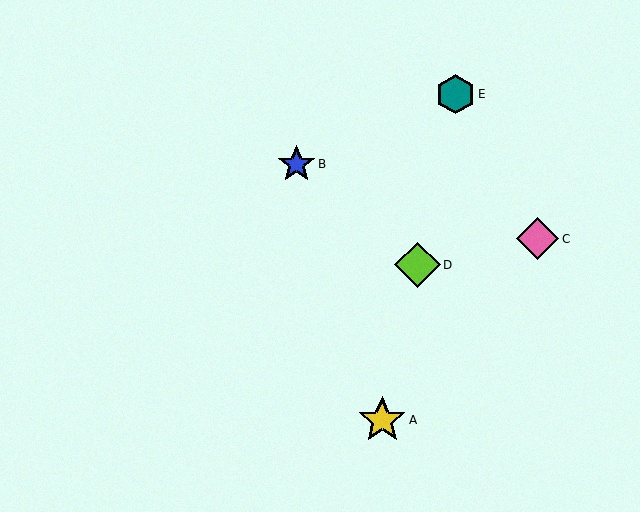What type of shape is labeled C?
Shape C is a pink diamond.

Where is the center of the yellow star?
The center of the yellow star is at (382, 420).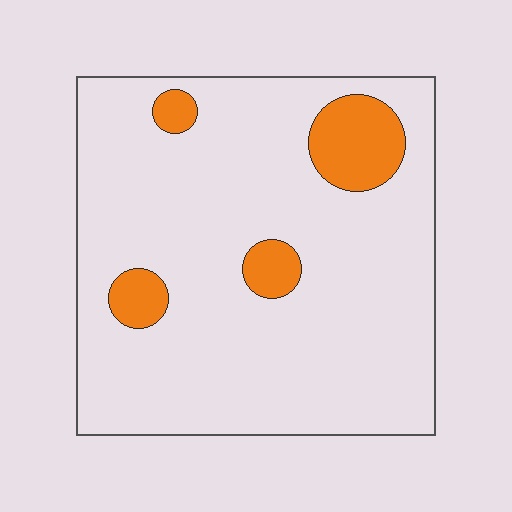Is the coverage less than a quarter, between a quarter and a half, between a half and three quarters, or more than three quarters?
Less than a quarter.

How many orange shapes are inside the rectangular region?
4.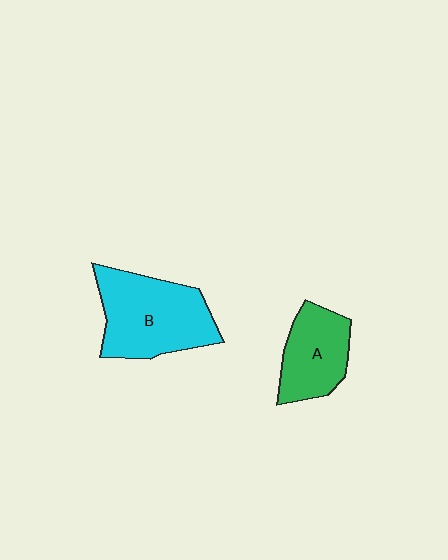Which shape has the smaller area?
Shape A (green).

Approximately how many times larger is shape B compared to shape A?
Approximately 1.5 times.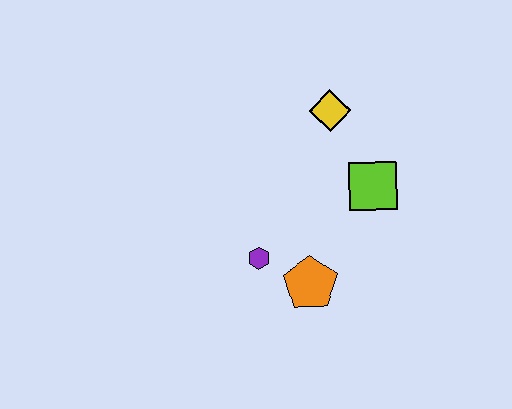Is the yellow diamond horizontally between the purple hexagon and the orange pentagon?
No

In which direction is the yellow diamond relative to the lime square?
The yellow diamond is above the lime square.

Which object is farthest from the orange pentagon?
The yellow diamond is farthest from the orange pentagon.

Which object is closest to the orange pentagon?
The purple hexagon is closest to the orange pentagon.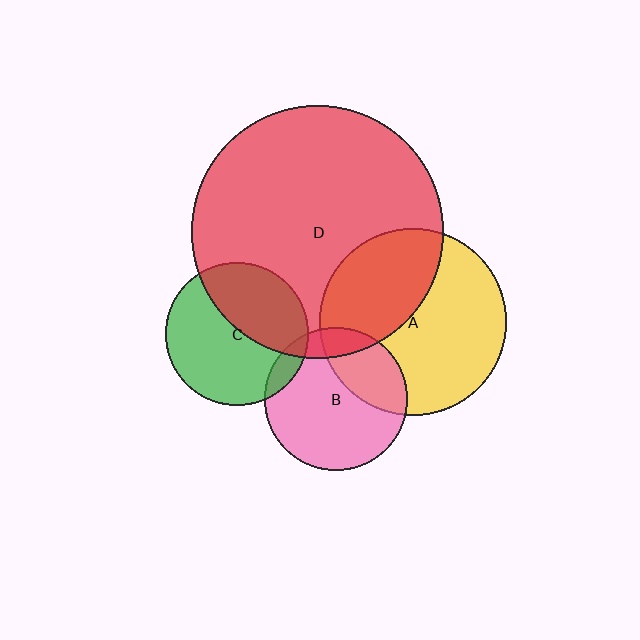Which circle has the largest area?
Circle D (red).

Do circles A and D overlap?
Yes.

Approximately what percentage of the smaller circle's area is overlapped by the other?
Approximately 40%.